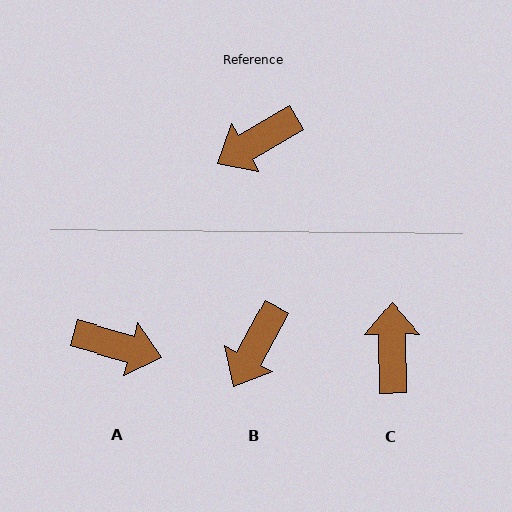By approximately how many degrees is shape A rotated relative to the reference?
Approximately 135 degrees counter-clockwise.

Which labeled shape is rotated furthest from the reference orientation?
A, about 135 degrees away.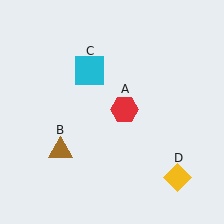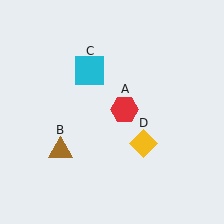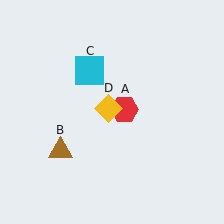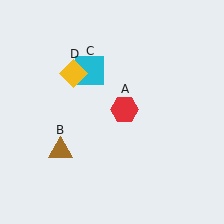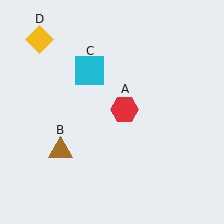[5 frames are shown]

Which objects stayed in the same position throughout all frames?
Red hexagon (object A) and brown triangle (object B) and cyan square (object C) remained stationary.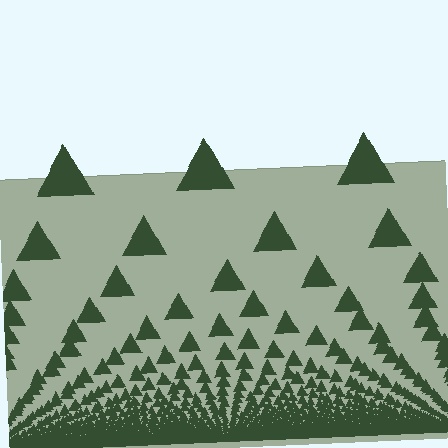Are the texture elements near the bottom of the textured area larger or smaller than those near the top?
Smaller. The gradient is inverted — elements near the bottom are smaller and denser.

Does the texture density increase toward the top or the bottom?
Density increases toward the bottom.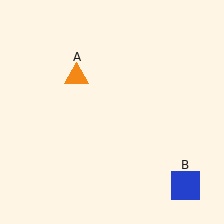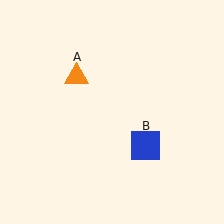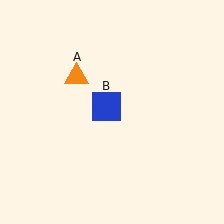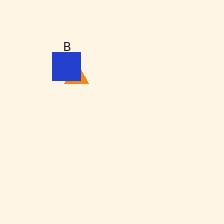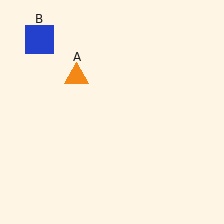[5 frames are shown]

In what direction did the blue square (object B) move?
The blue square (object B) moved up and to the left.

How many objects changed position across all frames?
1 object changed position: blue square (object B).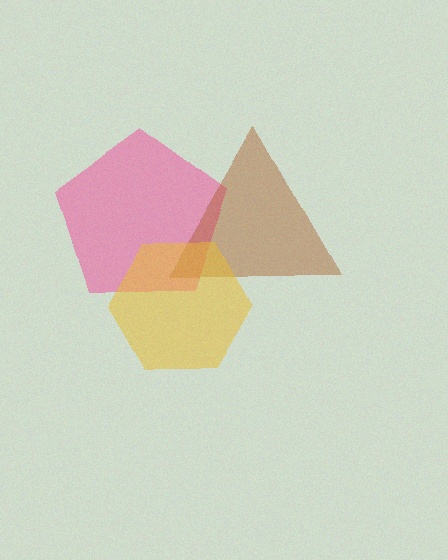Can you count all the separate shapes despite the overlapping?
Yes, there are 3 separate shapes.